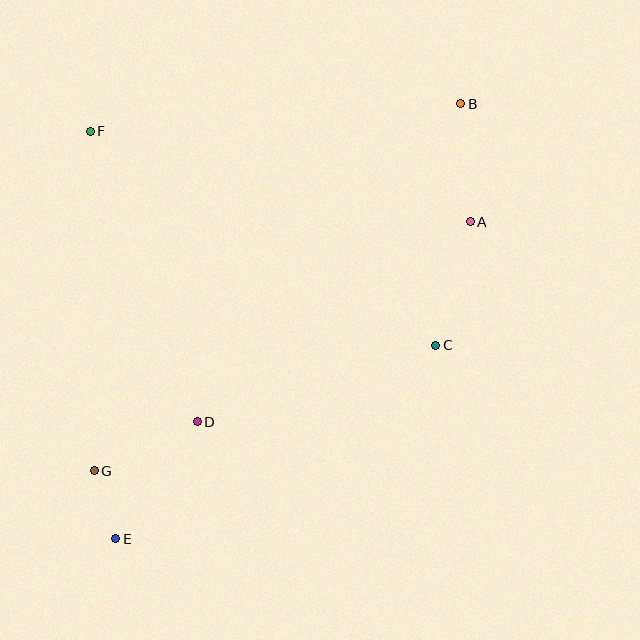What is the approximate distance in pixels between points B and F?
The distance between B and F is approximately 372 pixels.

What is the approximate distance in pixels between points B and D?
The distance between B and D is approximately 413 pixels.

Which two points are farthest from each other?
Points B and E are farthest from each other.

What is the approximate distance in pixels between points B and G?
The distance between B and G is approximately 519 pixels.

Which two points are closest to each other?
Points E and G are closest to each other.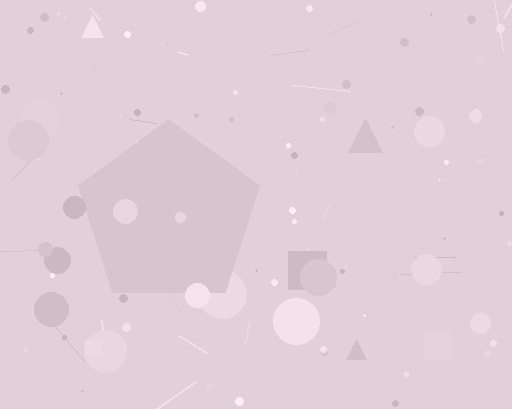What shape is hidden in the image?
A pentagon is hidden in the image.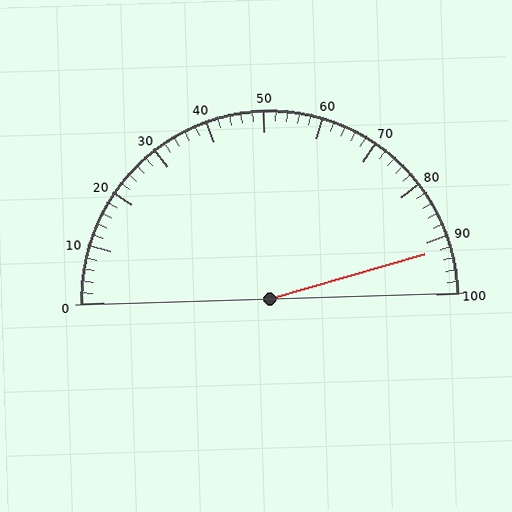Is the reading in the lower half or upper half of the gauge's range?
The reading is in the upper half of the range (0 to 100).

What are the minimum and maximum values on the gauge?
The gauge ranges from 0 to 100.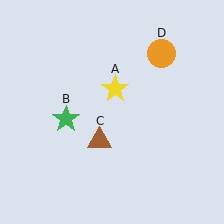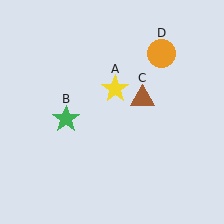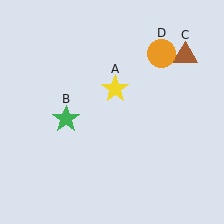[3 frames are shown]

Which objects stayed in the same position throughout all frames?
Yellow star (object A) and green star (object B) and orange circle (object D) remained stationary.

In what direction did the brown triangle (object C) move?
The brown triangle (object C) moved up and to the right.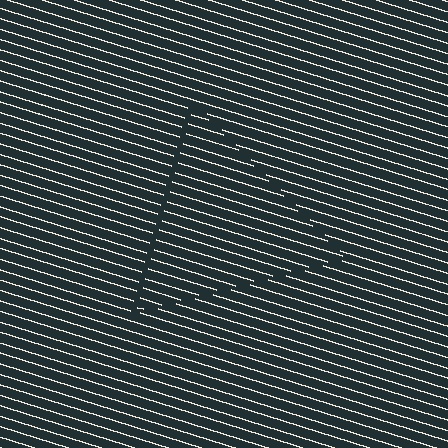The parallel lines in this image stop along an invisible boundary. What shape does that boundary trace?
An illusory triangle. The interior of the shape contains the same grating, shifted by half a period — the contour is defined by the phase discontinuity where line-ends from the inner and outer gratings abut.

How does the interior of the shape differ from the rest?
The interior of the shape contains the same grating, shifted by half a period — the contour is defined by the phase discontinuity where line-ends from the inner and outer gratings abut.